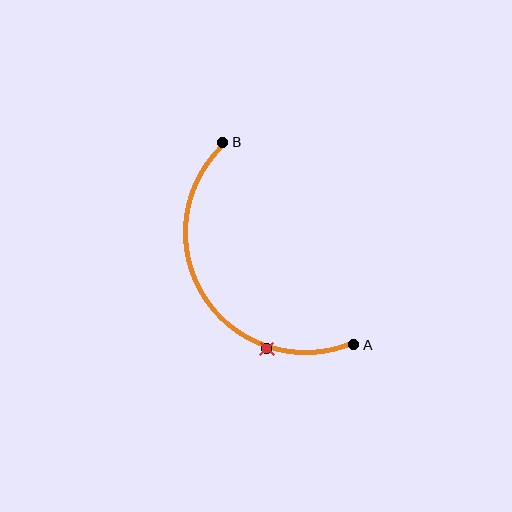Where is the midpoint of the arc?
The arc midpoint is the point on the curve farthest from the straight line joining A and B. It sits to the left of that line.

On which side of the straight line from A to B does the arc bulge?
The arc bulges to the left of the straight line connecting A and B.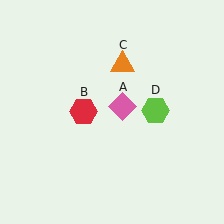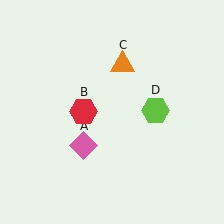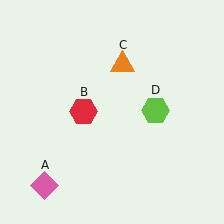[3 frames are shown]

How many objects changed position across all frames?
1 object changed position: pink diamond (object A).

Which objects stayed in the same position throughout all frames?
Red hexagon (object B) and orange triangle (object C) and lime hexagon (object D) remained stationary.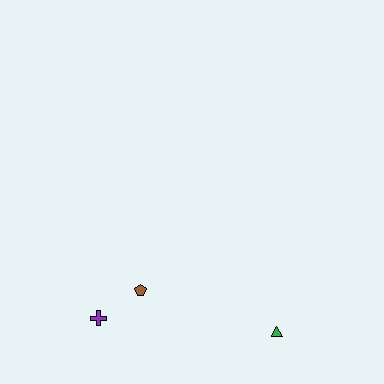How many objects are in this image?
There are 3 objects.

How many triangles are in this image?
There is 1 triangle.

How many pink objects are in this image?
There are no pink objects.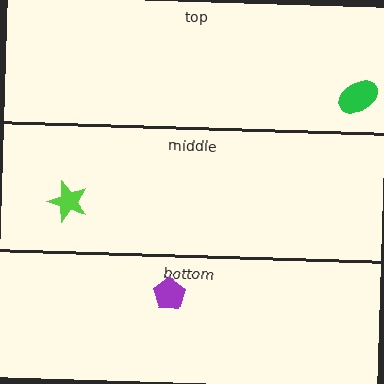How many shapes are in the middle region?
1.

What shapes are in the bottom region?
The purple pentagon.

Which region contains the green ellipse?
The top region.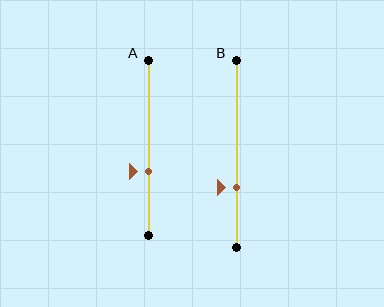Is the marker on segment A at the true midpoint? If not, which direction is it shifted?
No, the marker on segment A is shifted downward by about 13% of the segment length.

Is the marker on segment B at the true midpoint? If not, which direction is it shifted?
No, the marker on segment B is shifted downward by about 18% of the segment length.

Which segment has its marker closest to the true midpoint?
Segment A has its marker closest to the true midpoint.